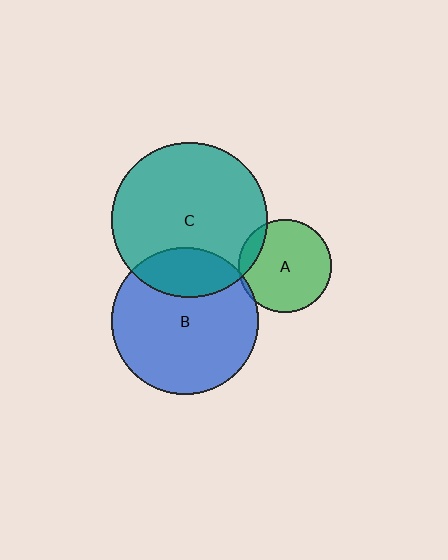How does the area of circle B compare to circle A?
Approximately 2.5 times.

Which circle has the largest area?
Circle C (teal).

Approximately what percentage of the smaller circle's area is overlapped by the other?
Approximately 10%.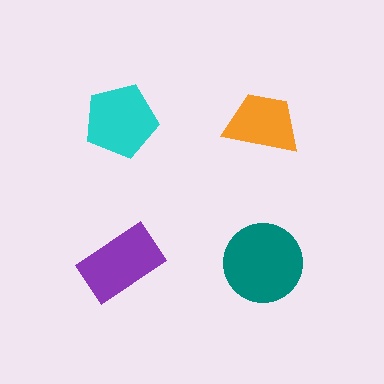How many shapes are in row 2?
2 shapes.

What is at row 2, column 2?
A teal circle.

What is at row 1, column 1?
A cyan pentagon.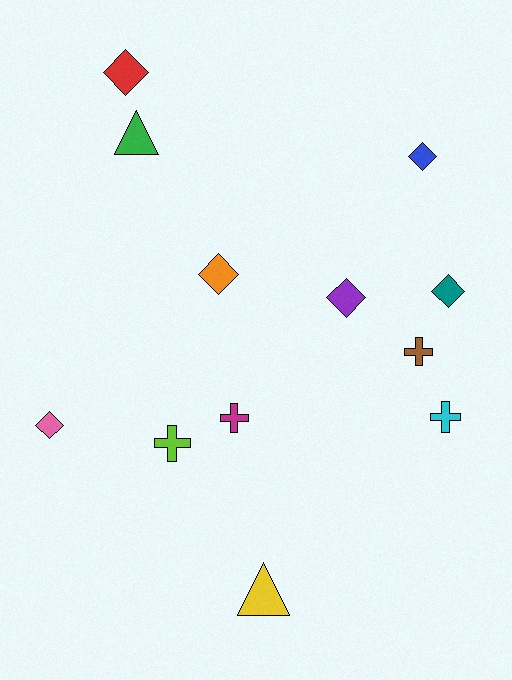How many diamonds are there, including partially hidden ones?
There are 6 diamonds.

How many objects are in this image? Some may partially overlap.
There are 12 objects.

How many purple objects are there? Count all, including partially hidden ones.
There is 1 purple object.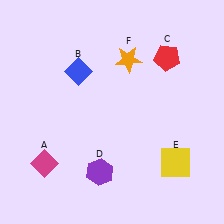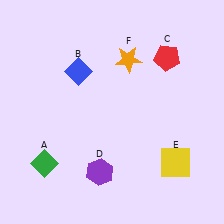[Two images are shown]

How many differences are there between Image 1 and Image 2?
There is 1 difference between the two images.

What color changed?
The diamond (A) changed from magenta in Image 1 to green in Image 2.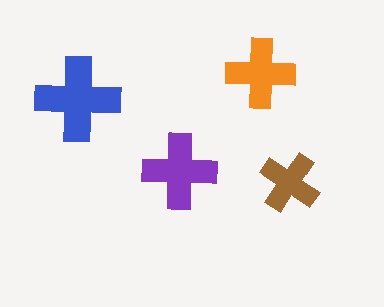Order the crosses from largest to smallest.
the blue one, the purple one, the orange one, the brown one.